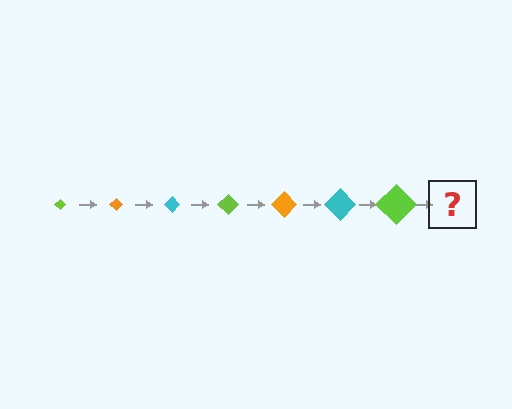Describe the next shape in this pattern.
It should be an orange diamond, larger than the previous one.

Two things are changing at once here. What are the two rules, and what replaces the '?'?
The two rules are that the diamond grows larger each step and the color cycles through lime, orange, and cyan. The '?' should be an orange diamond, larger than the previous one.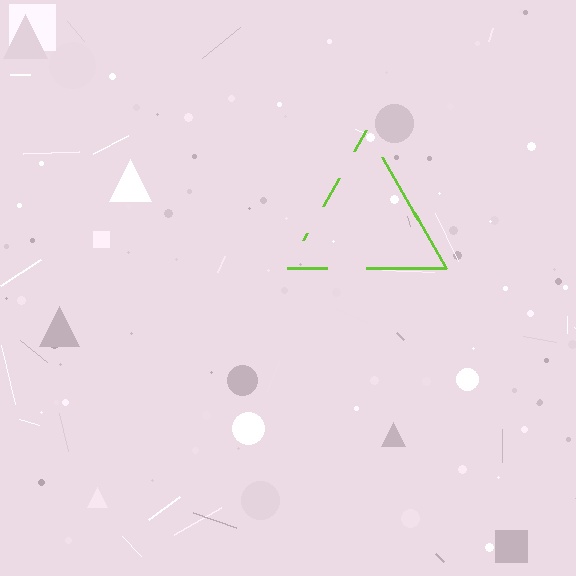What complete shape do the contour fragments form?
The contour fragments form a triangle.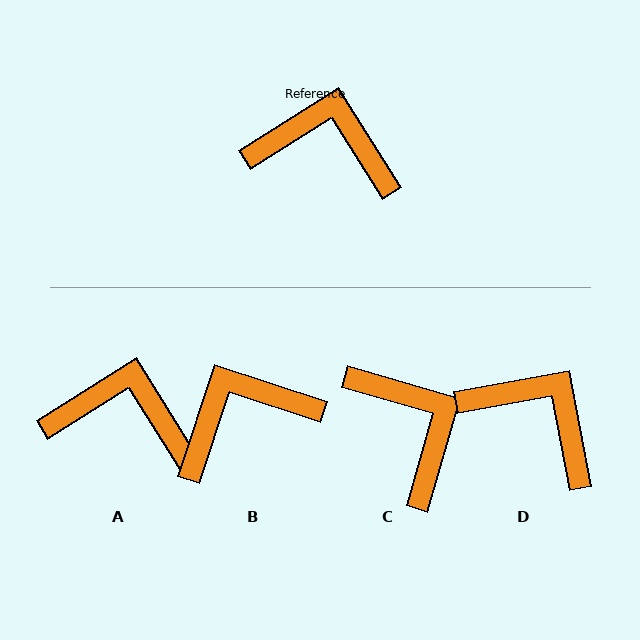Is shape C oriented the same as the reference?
No, it is off by about 49 degrees.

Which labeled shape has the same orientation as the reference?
A.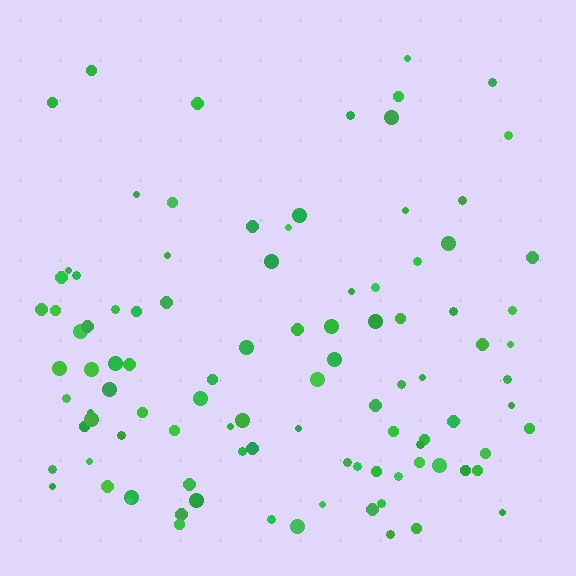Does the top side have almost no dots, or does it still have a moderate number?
Still a moderate number, just noticeably fewer than the bottom.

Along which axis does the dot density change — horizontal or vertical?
Vertical.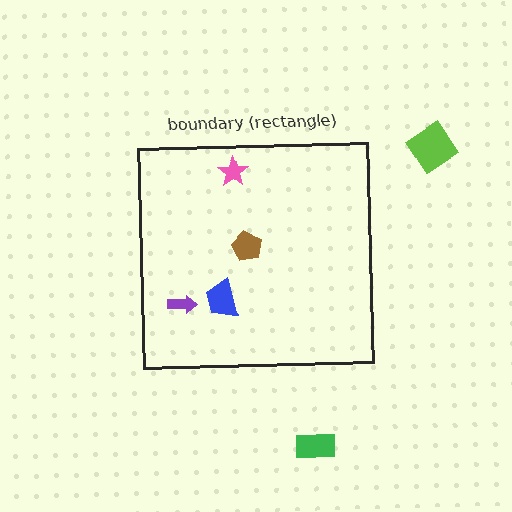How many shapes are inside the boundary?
4 inside, 2 outside.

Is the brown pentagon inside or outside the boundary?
Inside.